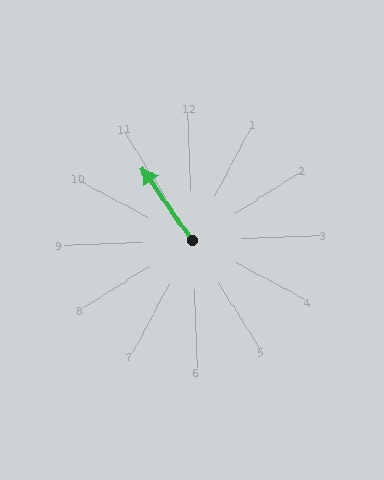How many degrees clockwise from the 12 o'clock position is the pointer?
Approximately 327 degrees.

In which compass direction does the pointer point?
Northwest.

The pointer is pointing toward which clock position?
Roughly 11 o'clock.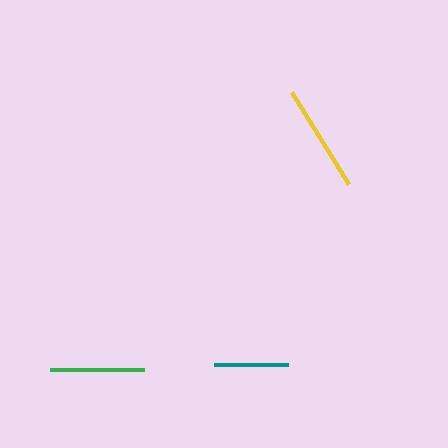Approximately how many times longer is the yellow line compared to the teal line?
The yellow line is approximately 1.5 times the length of the teal line.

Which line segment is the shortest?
The teal line is the shortest at approximately 74 pixels.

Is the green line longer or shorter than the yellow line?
The yellow line is longer than the green line.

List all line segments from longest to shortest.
From longest to shortest: yellow, green, teal.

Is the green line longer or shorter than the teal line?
The green line is longer than the teal line.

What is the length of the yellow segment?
The yellow segment is approximately 108 pixels long.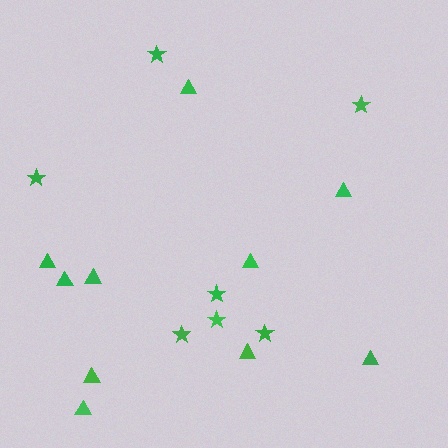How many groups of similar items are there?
There are 2 groups: one group of stars (7) and one group of triangles (10).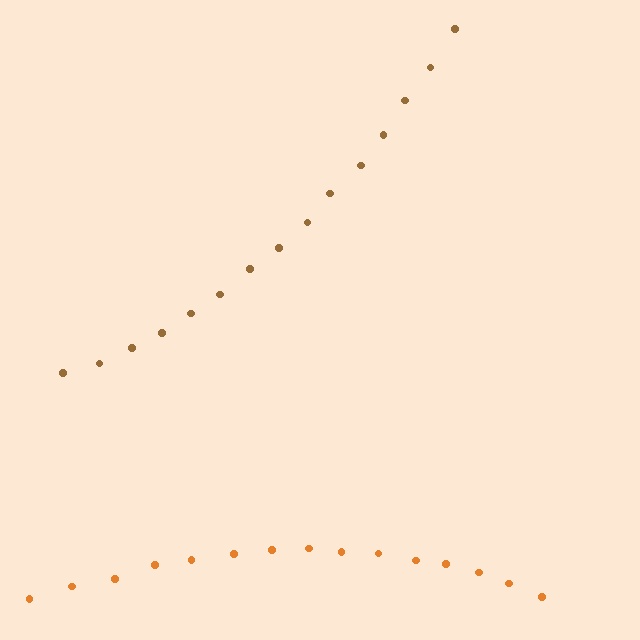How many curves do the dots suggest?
There are 2 distinct paths.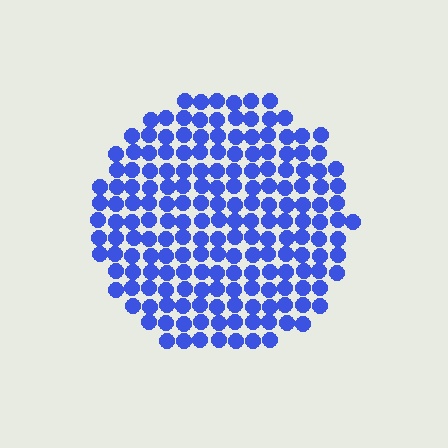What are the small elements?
The small elements are circles.